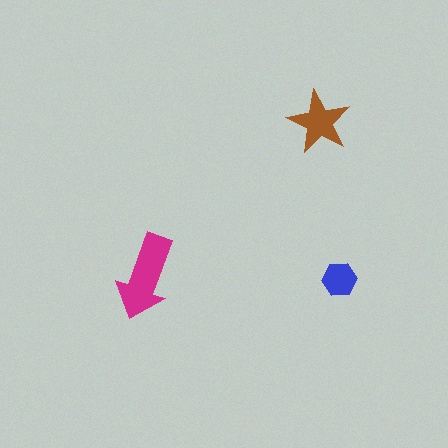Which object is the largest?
The magenta arrow.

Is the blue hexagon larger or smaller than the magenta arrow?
Smaller.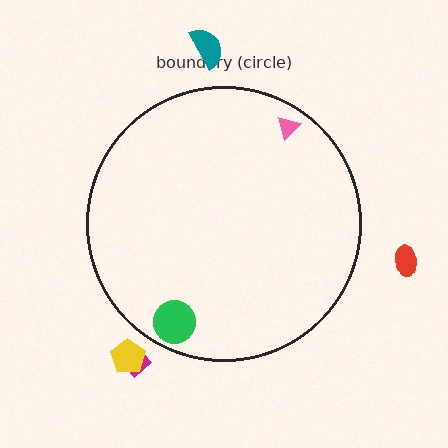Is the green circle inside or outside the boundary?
Inside.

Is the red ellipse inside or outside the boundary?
Outside.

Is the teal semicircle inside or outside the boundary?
Outside.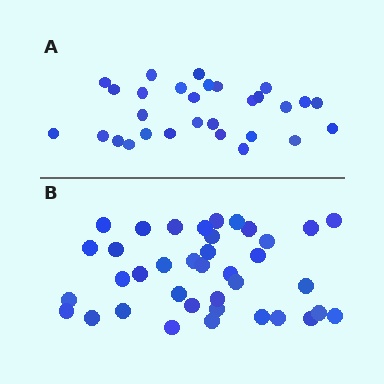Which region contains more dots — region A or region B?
Region B (the bottom region) has more dots.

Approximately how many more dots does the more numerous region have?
Region B has roughly 8 or so more dots than region A.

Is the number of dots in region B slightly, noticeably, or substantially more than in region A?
Region B has noticeably more, but not dramatically so. The ratio is roughly 1.3 to 1.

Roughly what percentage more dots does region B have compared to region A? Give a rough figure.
About 30% more.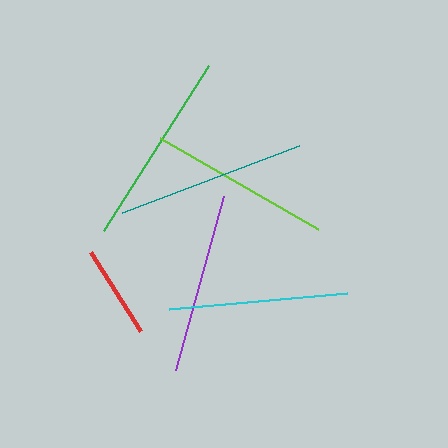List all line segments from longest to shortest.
From longest to shortest: green, teal, lime, purple, cyan, red.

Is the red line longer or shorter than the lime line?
The lime line is longer than the red line.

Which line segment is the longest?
The green line is the longest at approximately 196 pixels.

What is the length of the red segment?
The red segment is approximately 93 pixels long.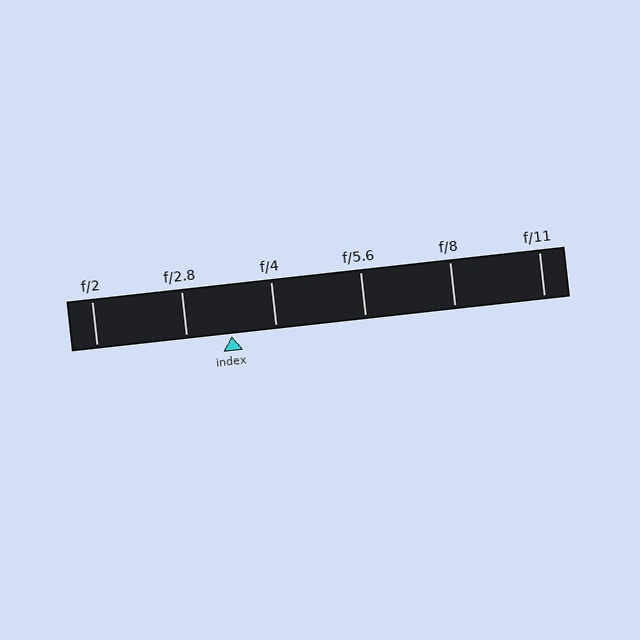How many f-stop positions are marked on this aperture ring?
There are 6 f-stop positions marked.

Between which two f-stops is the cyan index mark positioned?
The index mark is between f/2.8 and f/4.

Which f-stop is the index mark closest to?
The index mark is closest to f/4.